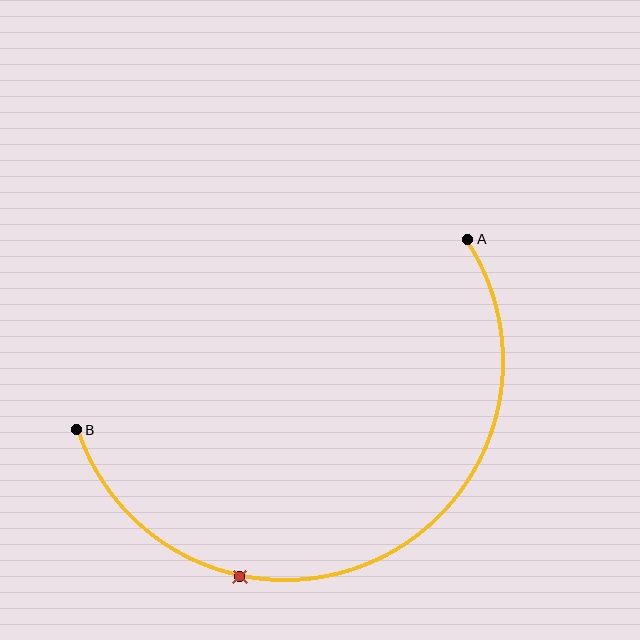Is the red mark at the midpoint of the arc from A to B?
No. The red mark lies on the arc but is closer to endpoint B. The arc midpoint would be at the point on the curve equidistant along the arc from both A and B.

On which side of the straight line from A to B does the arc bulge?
The arc bulges below the straight line connecting A and B.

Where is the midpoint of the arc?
The arc midpoint is the point on the curve farthest from the straight line joining A and B. It sits below that line.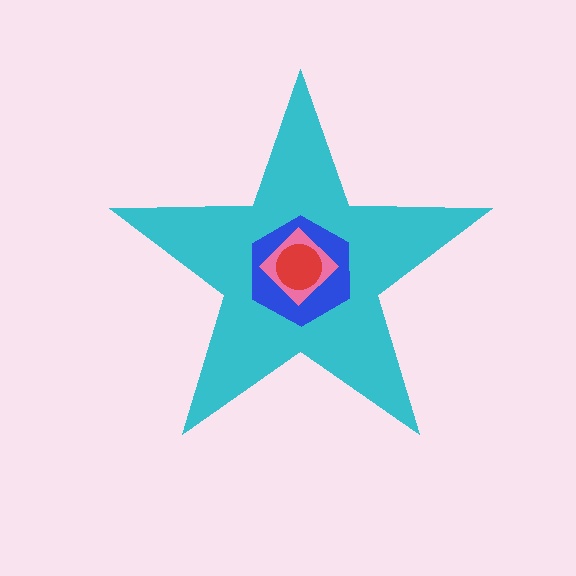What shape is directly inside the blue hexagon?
The pink diamond.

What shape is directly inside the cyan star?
The blue hexagon.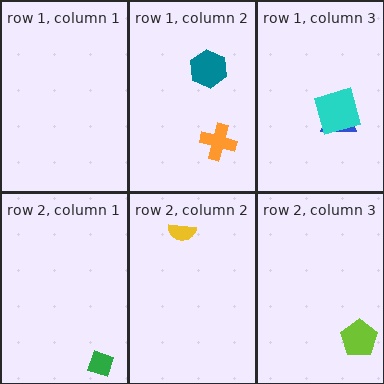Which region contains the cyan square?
The row 1, column 3 region.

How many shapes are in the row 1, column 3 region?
2.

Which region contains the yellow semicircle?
The row 2, column 2 region.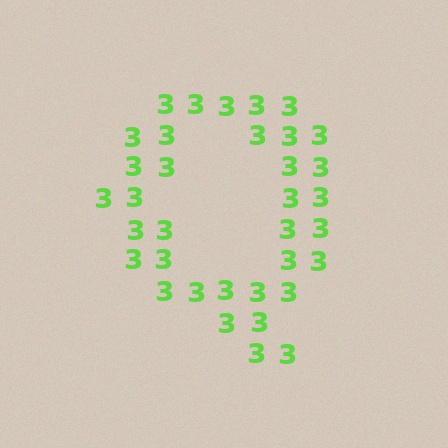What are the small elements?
The small elements are digit 3's.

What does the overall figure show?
The overall figure shows the letter Q.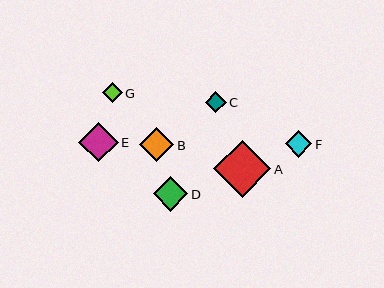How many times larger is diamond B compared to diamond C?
Diamond B is approximately 1.6 times the size of diamond C.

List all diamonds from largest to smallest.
From largest to smallest: A, E, D, B, F, C, G.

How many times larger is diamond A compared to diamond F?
Diamond A is approximately 2.1 times the size of diamond F.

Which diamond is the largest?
Diamond A is the largest with a size of approximately 57 pixels.